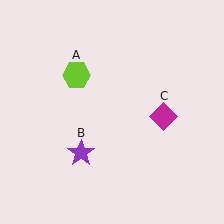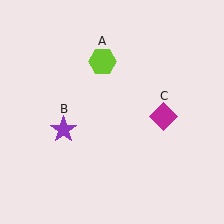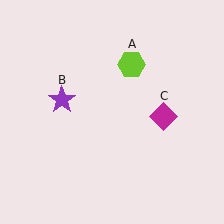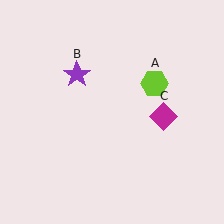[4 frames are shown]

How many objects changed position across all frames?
2 objects changed position: lime hexagon (object A), purple star (object B).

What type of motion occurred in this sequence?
The lime hexagon (object A), purple star (object B) rotated clockwise around the center of the scene.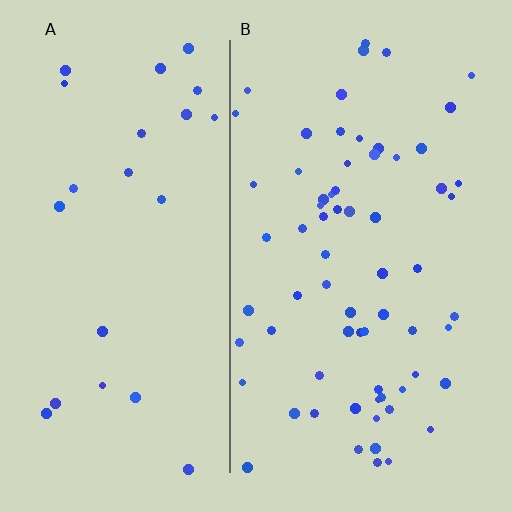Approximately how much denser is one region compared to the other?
Approximately 2.9× — region B over region A.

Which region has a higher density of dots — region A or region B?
B (the right).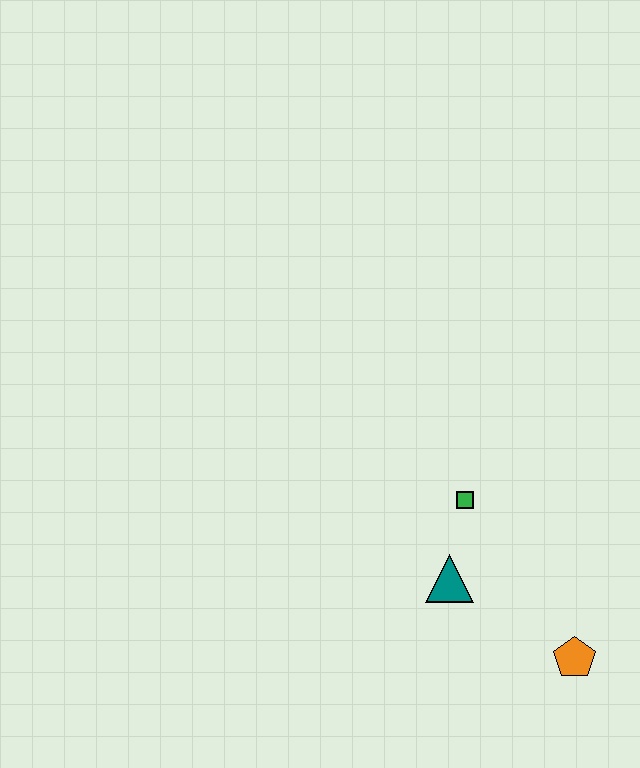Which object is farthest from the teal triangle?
The orange pentagon is farthest from the teal triangle.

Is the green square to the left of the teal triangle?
No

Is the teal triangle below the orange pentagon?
No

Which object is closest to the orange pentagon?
The teal triangle is closest to the orange pentagon.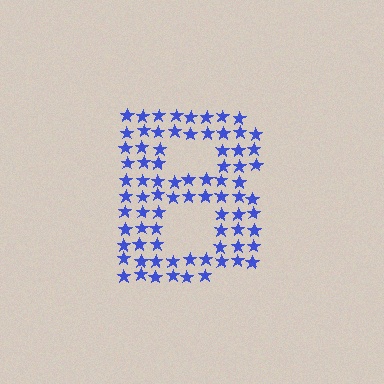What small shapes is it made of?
It is made of small stars.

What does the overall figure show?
The overall figure shows the letter B.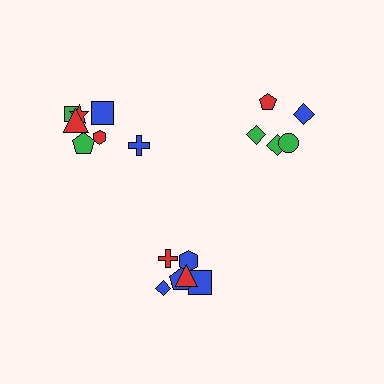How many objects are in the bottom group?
There are 6 objects.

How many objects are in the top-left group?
There are 7 objects.